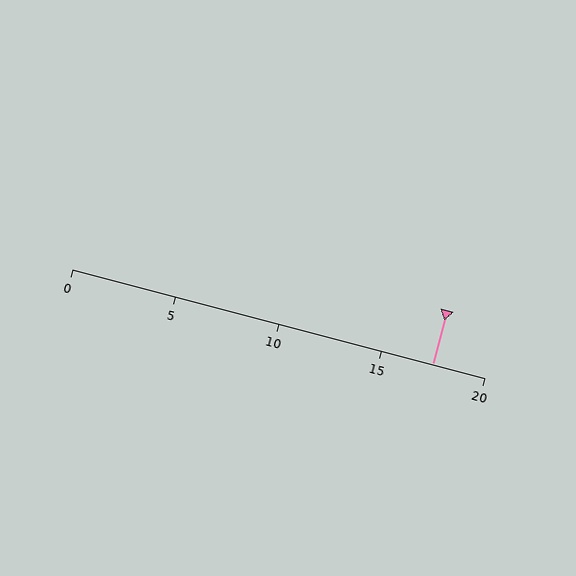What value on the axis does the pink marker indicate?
The marker indicates approximately 17.5.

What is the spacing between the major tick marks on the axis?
The major ticks are spaced 5 apart.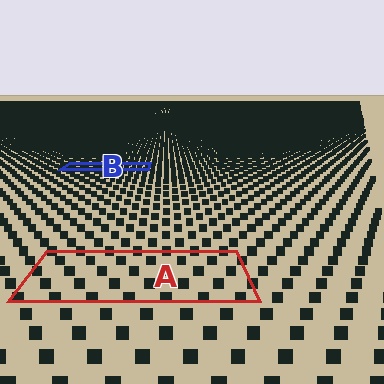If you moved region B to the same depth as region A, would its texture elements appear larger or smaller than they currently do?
They would appear larger. At a closer depth, the same texture elements are projected at a bigger on-screen size.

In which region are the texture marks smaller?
The texture marks are smaller in region B, because it is farther away.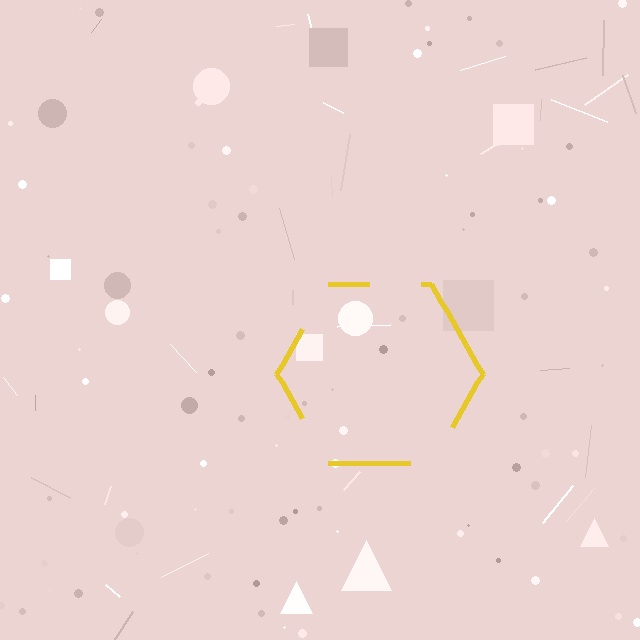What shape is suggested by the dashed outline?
The dashed outline suggests a hexagon.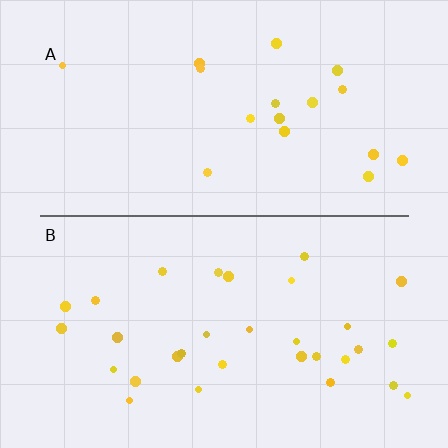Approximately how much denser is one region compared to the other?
Approximately 1.8× — region B over region A.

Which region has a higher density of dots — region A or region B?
B (the bottom).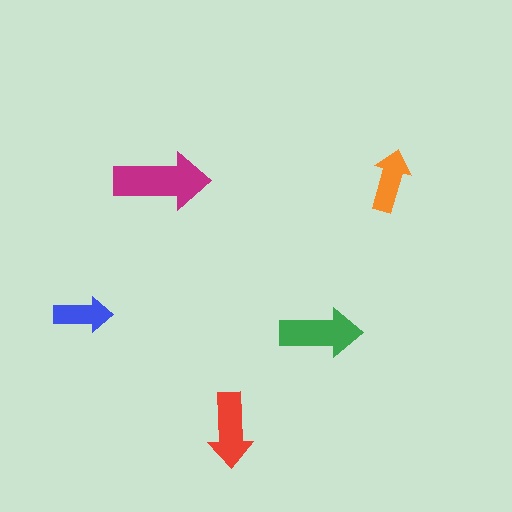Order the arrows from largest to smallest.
the magenta one, the green one, the red one, the orange one, the blue one.